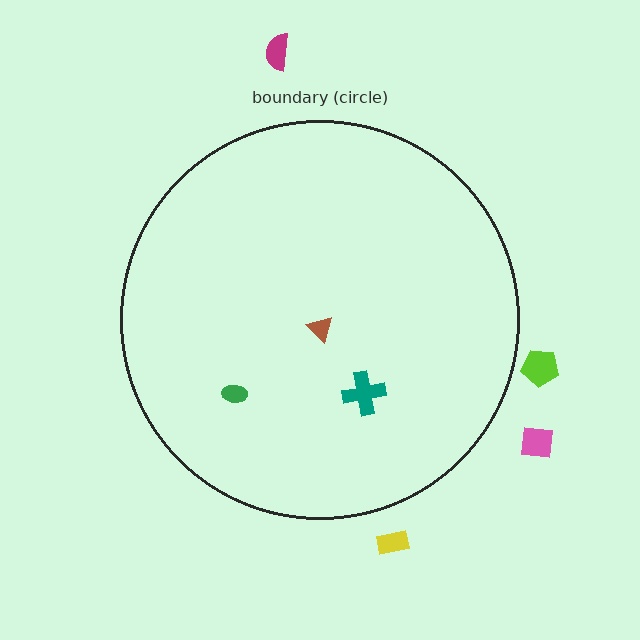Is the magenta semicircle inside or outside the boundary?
Outside.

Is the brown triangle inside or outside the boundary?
Inside.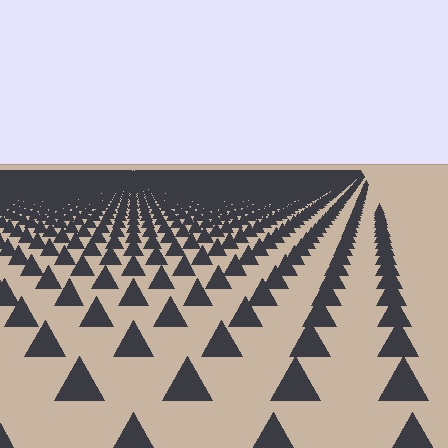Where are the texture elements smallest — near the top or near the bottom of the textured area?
Near the top.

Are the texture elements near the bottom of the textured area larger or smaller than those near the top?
Larger. Near the bottom, elements are closer to the viewer and appear at a bigger on-screen size.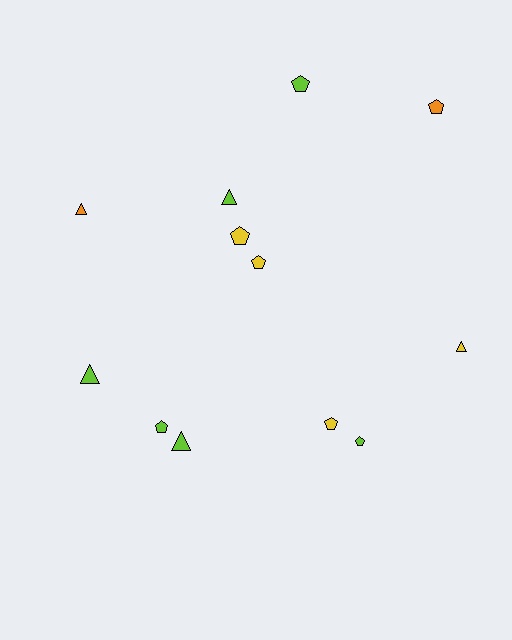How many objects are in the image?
There are 12 objects.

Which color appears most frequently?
Lime, with 6 objects.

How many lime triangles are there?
There are 3 lime triangles.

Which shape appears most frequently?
Pentagon, with 7 objects.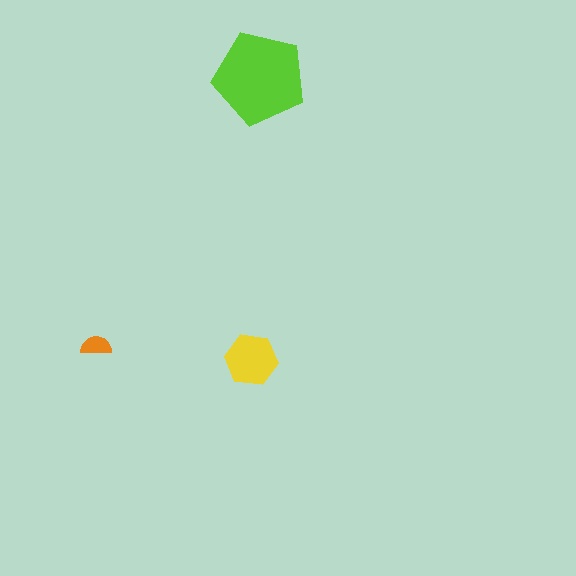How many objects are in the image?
There are 3 objects in the image.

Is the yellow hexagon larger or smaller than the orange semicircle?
Larger.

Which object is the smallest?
The orange semicircle.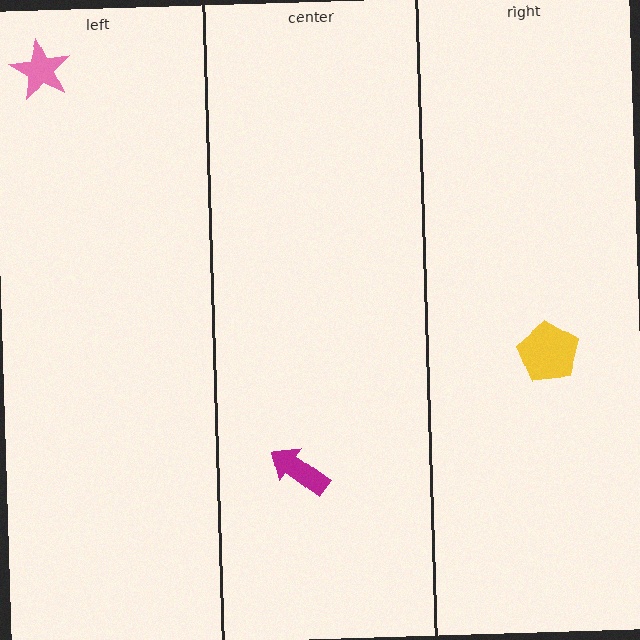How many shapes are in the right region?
1.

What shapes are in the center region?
The magenta arrow.